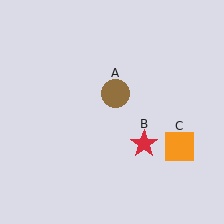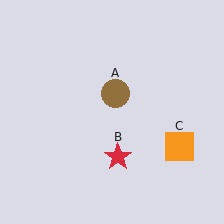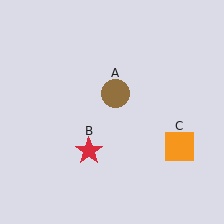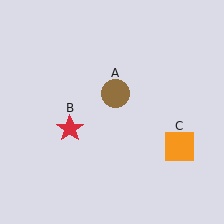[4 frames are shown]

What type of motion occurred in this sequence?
The red star (object B) rotated clockwise around the center of the scene.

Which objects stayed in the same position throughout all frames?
Brown circle (object A) and orange square (object C) remained stationary.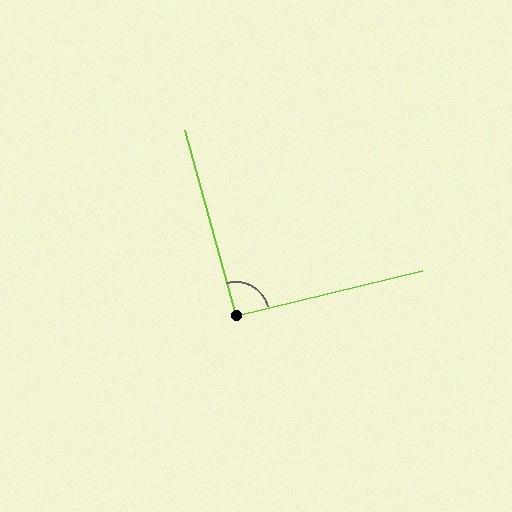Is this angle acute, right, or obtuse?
It is approximately a right angle.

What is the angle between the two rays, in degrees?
Approximately 92 degrees.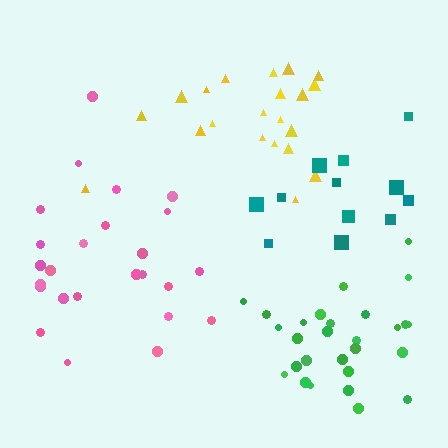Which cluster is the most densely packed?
Green.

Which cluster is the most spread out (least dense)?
Teal.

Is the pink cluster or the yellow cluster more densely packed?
Yellow.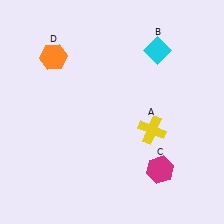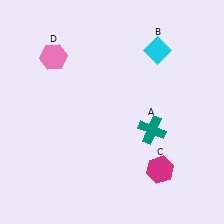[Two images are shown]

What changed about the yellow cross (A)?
In Image 1, A is yellow. In Image 2, it changed to teal.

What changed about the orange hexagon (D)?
In Image 1, D is orange. In Image 2, it changed to pink.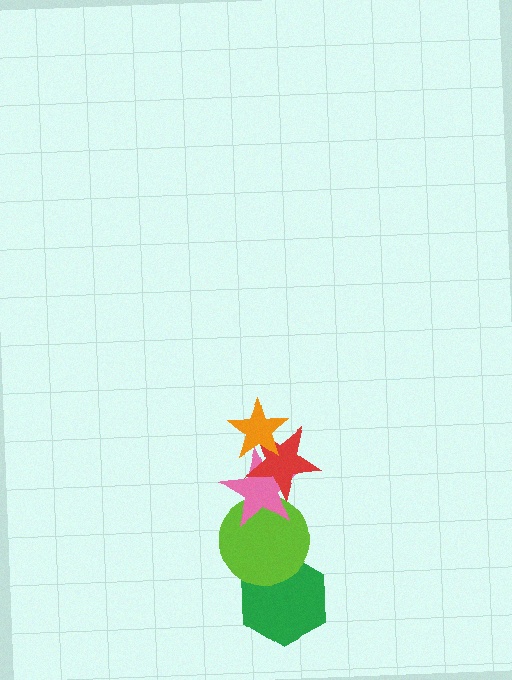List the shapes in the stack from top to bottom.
From top to bottom: the orange star, the red star, the pink star, the lime circle, the green hexagon.